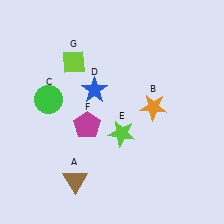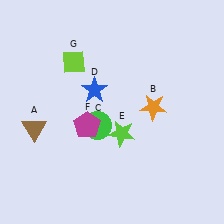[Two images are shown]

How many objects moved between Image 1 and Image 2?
2 objects moved between the two images.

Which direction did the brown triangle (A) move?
The brown triangle (A) moved up.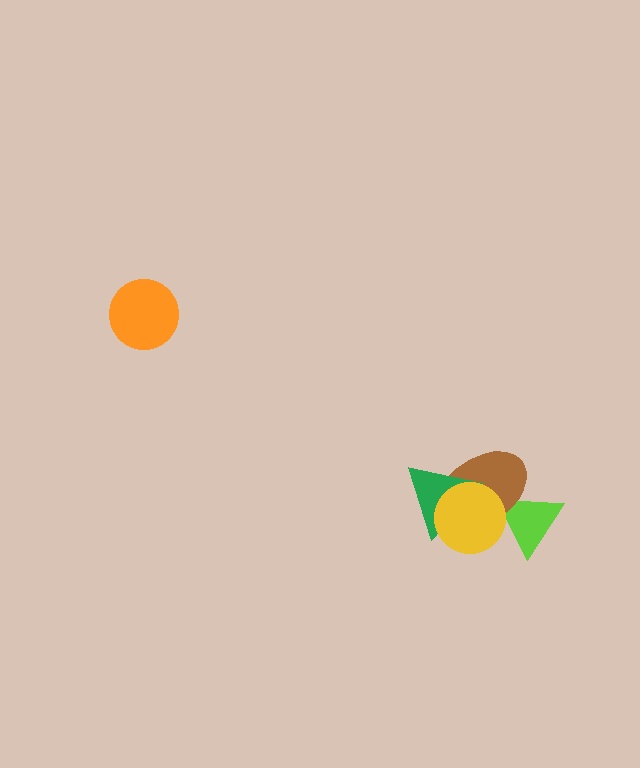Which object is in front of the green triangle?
The yellow circle is in front of the green triangle.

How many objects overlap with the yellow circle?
3 objects overlap with the yellow circle.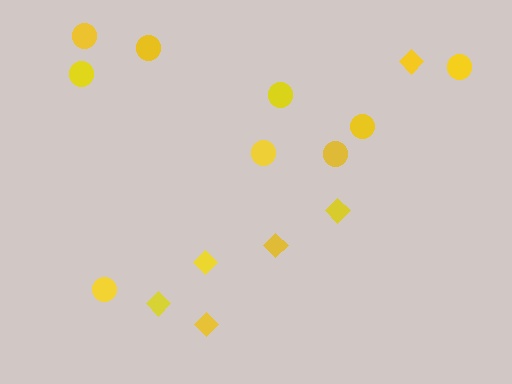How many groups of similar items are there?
There are 2 groups: one group of diamonds (6) and one group of circles (9).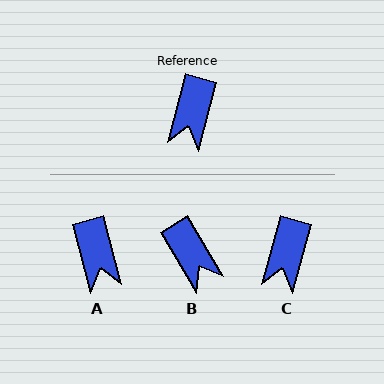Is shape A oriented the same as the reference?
No, it is off by about 30 degrees.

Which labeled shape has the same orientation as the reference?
C.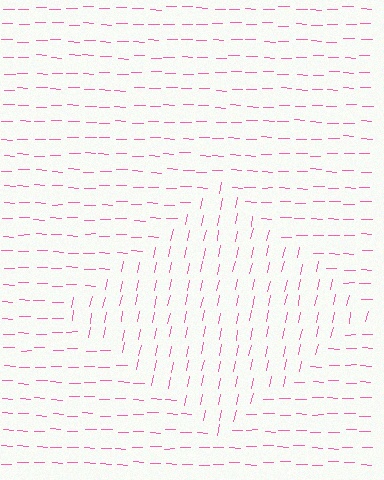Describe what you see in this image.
The image is filled with small pink line segments. A diamond region in the image has lines oriented differently from the surrounding lines, creating a visible texture boundary.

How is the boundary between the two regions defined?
The boundary is defined purely by a change in line orientation (approximately 80 degrees difference). All lines are the same color and thickness.